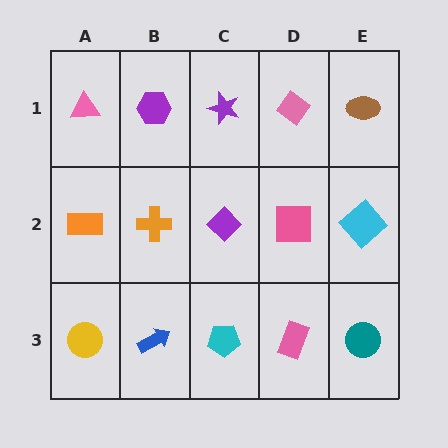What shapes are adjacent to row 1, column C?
A purple diamond (row 2, column C), a purple hexagon (row 1, column B), a pink diamond (row 1, column D).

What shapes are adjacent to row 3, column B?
An orange cross (row 2, column B), a yellow circle (row 3, column A), a cyan pentagon (row 3, column C).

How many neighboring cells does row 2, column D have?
4.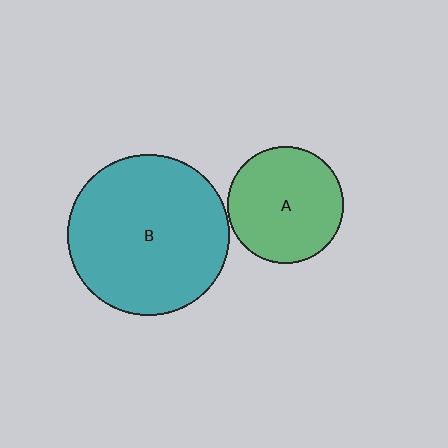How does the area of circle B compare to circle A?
Approximately 1.9 times.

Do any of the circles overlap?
No, none of the circles overlap.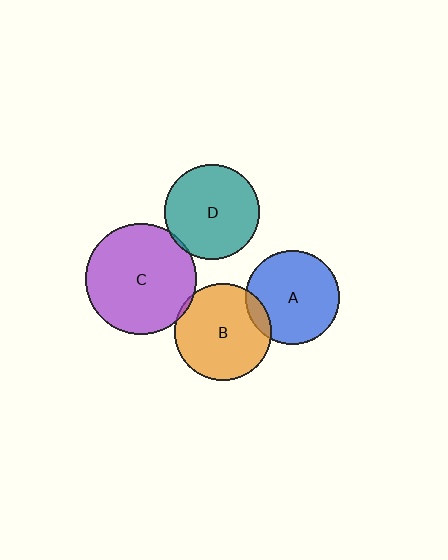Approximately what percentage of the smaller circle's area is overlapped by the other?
Approximately 10%.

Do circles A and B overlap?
Yes.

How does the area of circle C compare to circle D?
Approximately 1.4 times.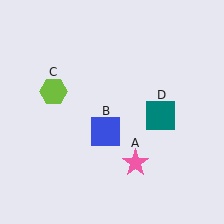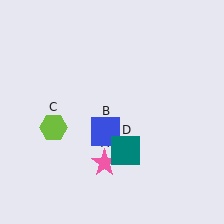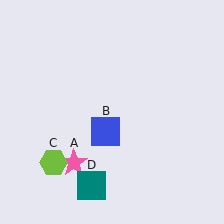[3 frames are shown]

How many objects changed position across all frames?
3 objects changed position: pink star (object A), lime hexagon (object C), teal square (object D).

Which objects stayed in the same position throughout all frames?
Blue square (object B) remained stationary.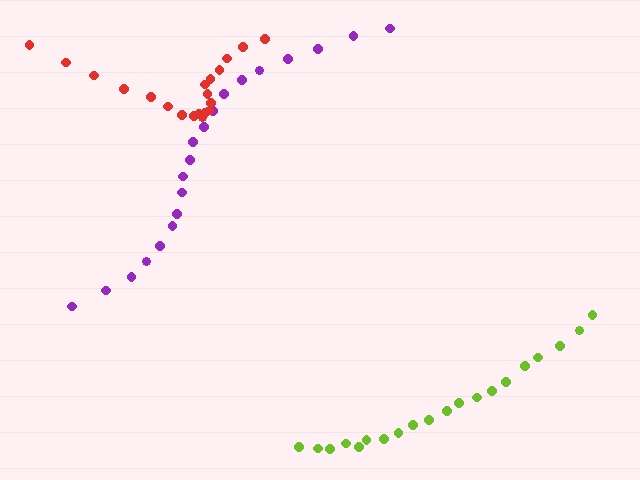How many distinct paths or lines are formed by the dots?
There are 3 distinct paths.